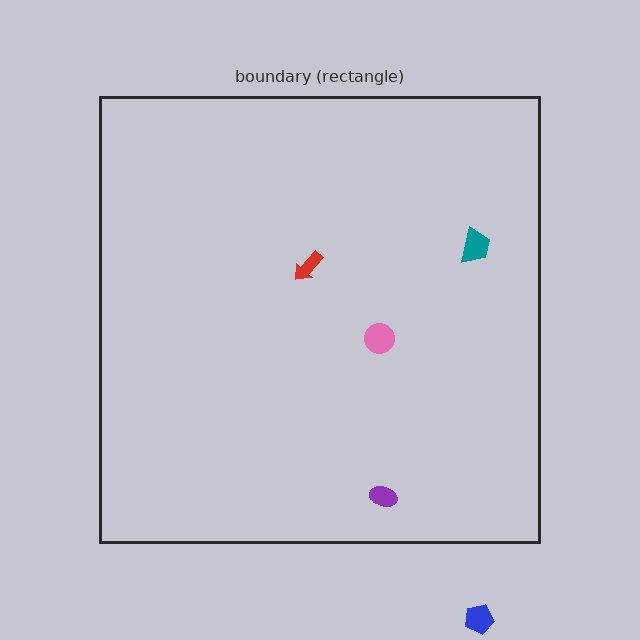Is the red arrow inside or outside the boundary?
Inside.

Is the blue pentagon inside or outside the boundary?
Outside.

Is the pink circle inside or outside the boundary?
Inside.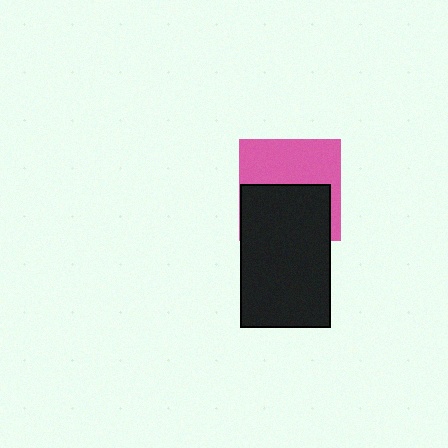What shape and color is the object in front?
The object in front is a black rectangle.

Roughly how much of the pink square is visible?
About half of it is visible (roughly 49%).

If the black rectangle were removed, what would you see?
You would see the complete pink square.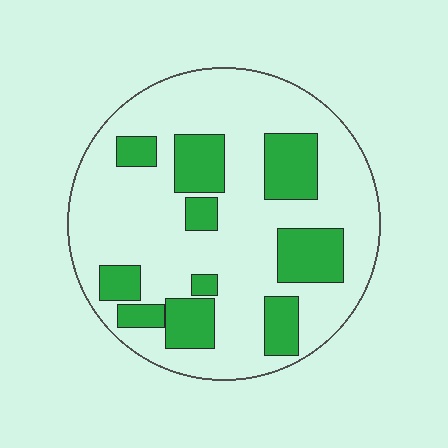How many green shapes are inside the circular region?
10.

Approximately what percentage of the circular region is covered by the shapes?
Approximately 25%.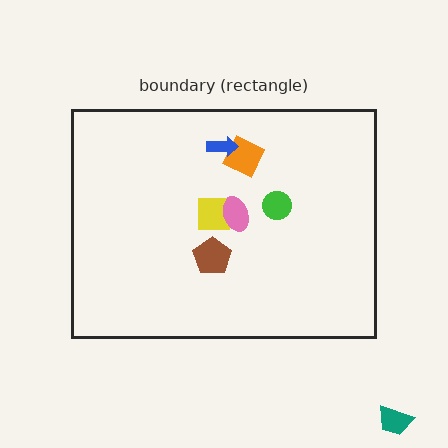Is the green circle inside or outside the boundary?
Inside.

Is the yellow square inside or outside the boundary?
Inside.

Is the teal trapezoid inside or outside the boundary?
Outside.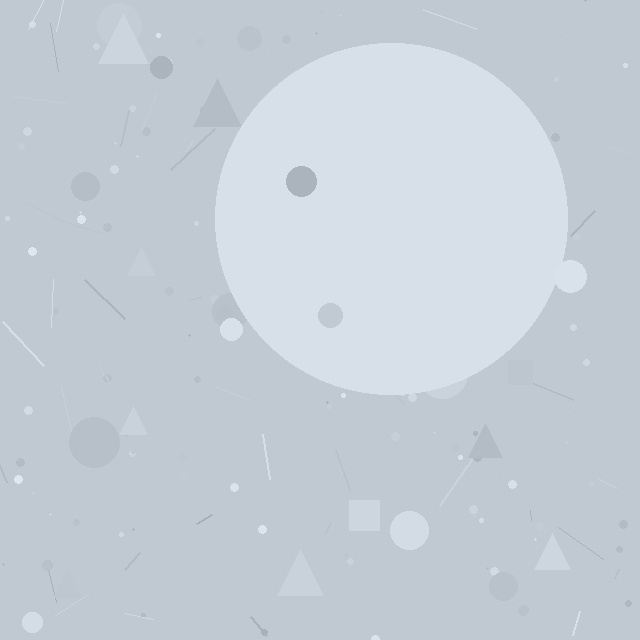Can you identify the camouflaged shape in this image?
The camouflaged shape is a circle.